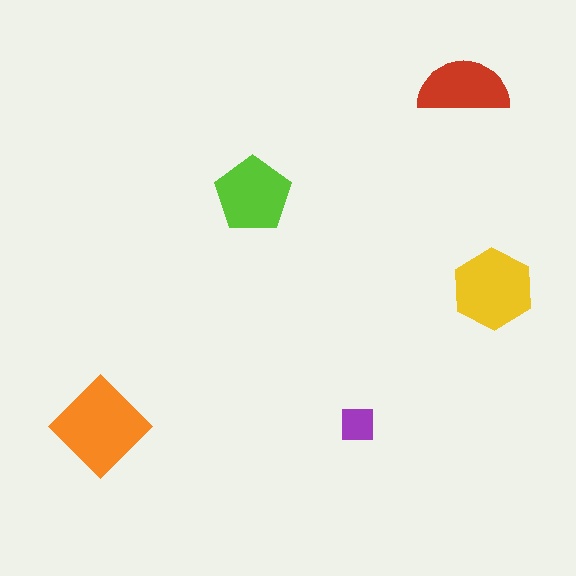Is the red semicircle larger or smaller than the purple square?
Larger.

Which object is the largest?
The orange diamond.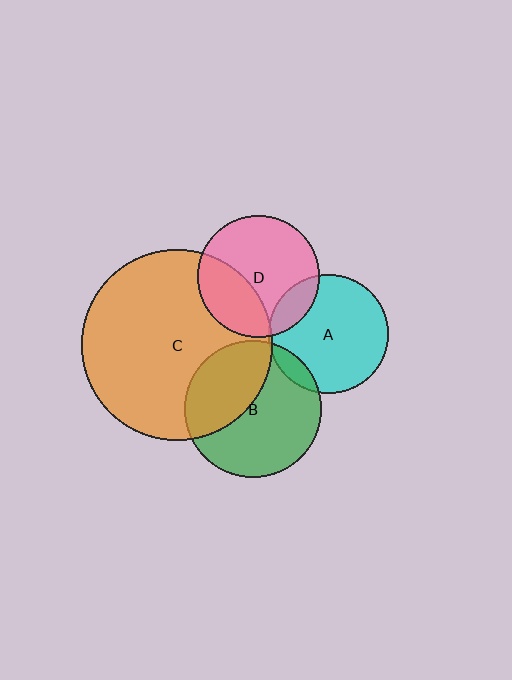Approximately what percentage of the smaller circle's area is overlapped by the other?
Approximately 35%.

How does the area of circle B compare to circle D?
Approximately 1.3 times.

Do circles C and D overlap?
Yes.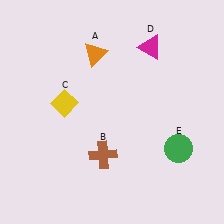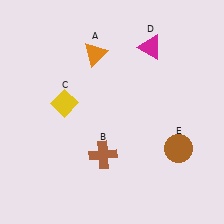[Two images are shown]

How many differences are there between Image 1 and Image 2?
There is 1 difference between the two images.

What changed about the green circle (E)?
In Image 1, E is green. In Image 2, it changed to brown.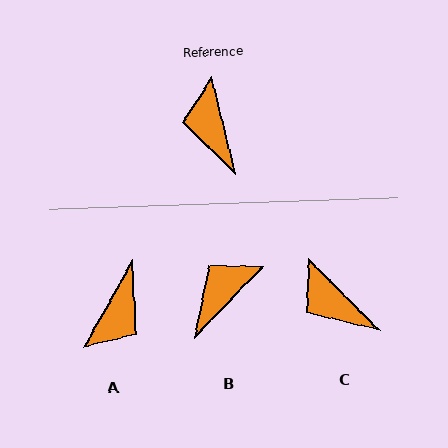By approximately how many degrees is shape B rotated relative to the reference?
Approximately 58 degrees clockwise.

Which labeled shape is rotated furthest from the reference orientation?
A, about 136 degrees away.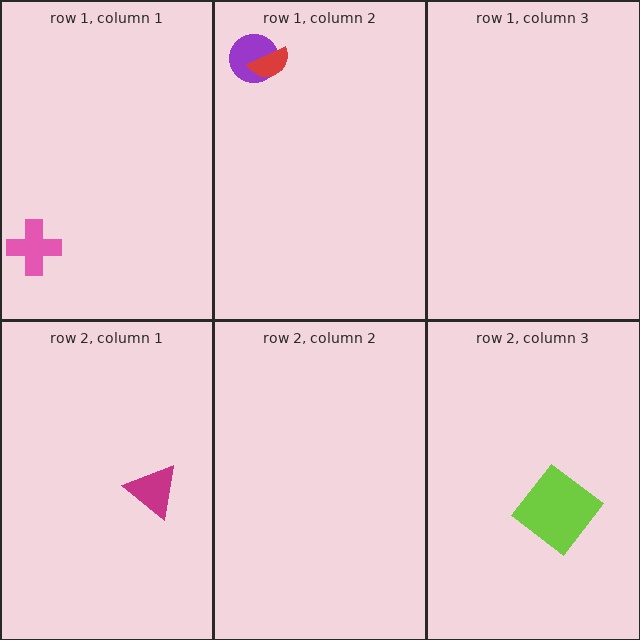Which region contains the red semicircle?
The row 1, column 2 region.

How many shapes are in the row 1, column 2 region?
2.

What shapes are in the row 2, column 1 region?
The magenta triangle.